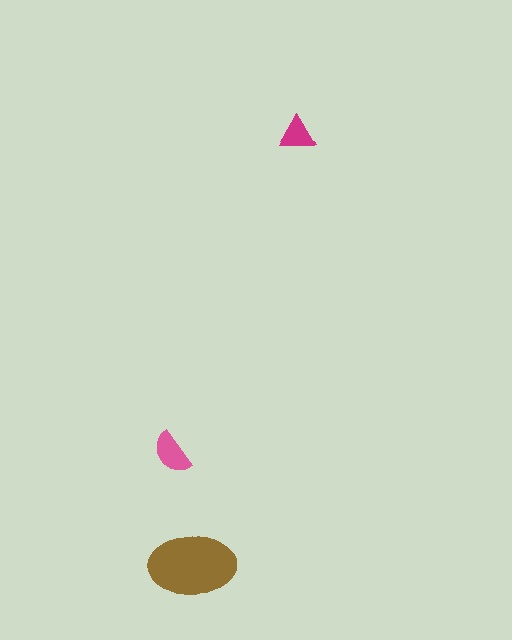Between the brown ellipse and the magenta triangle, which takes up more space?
The brown ellipse.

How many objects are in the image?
There are 3 objects in the image.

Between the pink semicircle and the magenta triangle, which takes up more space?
The pink semicircle.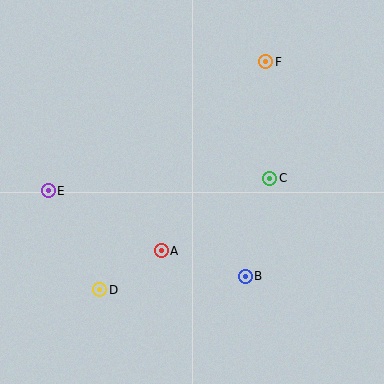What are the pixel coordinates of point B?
Point B is at (245, 276).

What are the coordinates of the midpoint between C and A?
The midpoint between C and A is at (215, 214).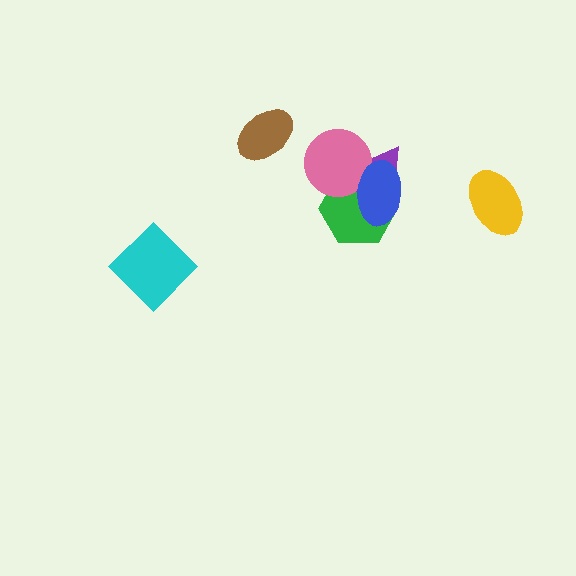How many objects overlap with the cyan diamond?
0 objects overlap with the cyan diamond.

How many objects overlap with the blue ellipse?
3 objects overlap with the blue ellipse.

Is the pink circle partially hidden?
Yes, it is partially covered by another shape.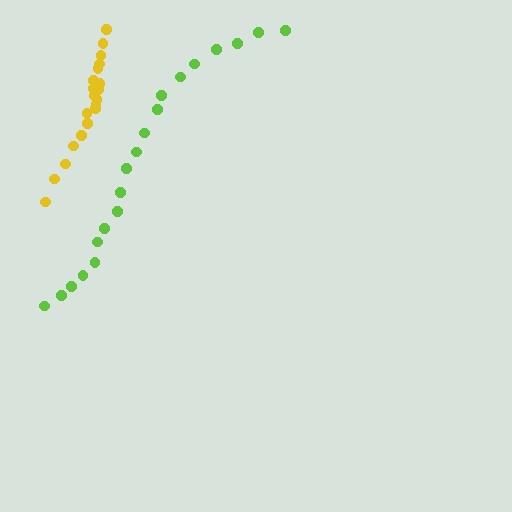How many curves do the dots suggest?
There are 2 distinct paths.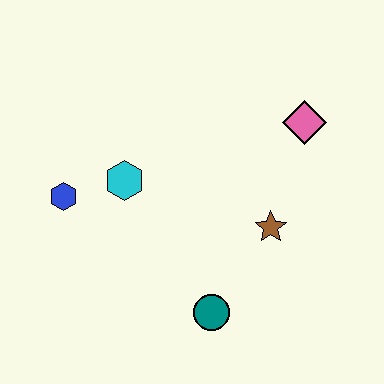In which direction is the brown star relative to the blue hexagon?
The brown star is to the right of the blue hexagon.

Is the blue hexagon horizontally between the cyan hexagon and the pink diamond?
No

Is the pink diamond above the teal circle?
Yes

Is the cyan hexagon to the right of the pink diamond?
No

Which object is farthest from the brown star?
The blue hexagon is farthest from the brown star.